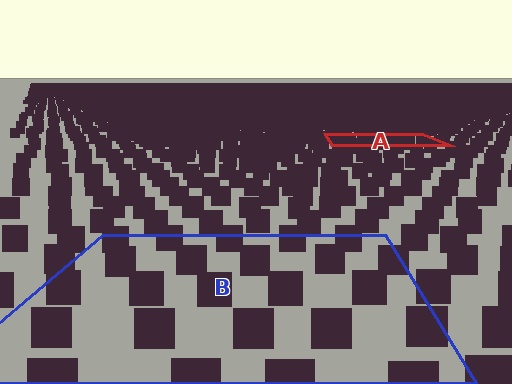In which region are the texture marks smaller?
The texture marks are smaller in region A, because it is farther away.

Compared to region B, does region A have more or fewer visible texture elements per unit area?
Region A has more texture elements per unit area — they are packed more densely because it is farther away.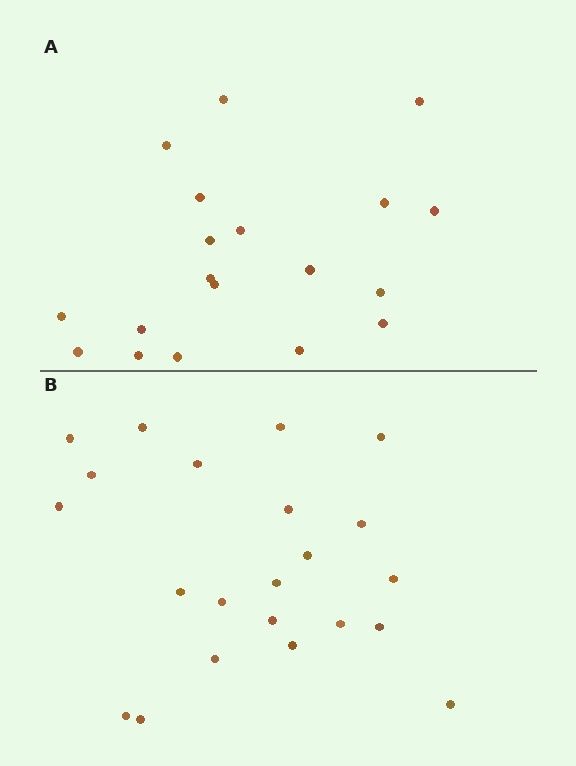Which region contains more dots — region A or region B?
Region B (the bottom region) has more dots.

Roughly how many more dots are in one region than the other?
Region B has just a few more — roughly 2 or 3 more dots than region A.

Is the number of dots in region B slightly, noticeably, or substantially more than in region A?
Region B has only slightly more — the two regions are fairly close. The ratio is roughly 1.2 to 1.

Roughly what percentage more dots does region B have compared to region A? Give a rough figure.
About 15% more.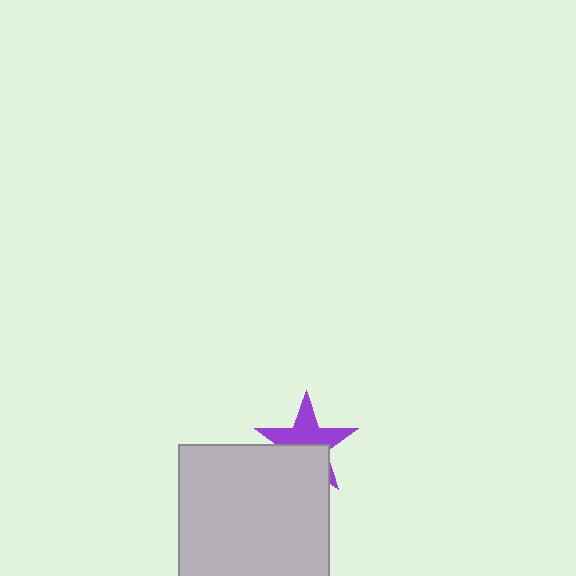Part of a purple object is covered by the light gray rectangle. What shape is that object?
It is a star.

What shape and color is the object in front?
The object in front is a light gray rectangle.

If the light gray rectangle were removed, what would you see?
You would see the complete purple star.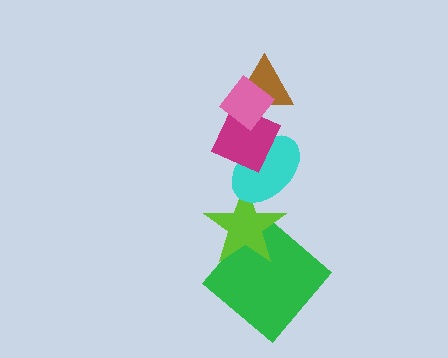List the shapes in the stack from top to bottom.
From top to bottom: the pink diamond, the brown triangle, the magenta diamond, the cyan ellipse, the lime star, the green diamond.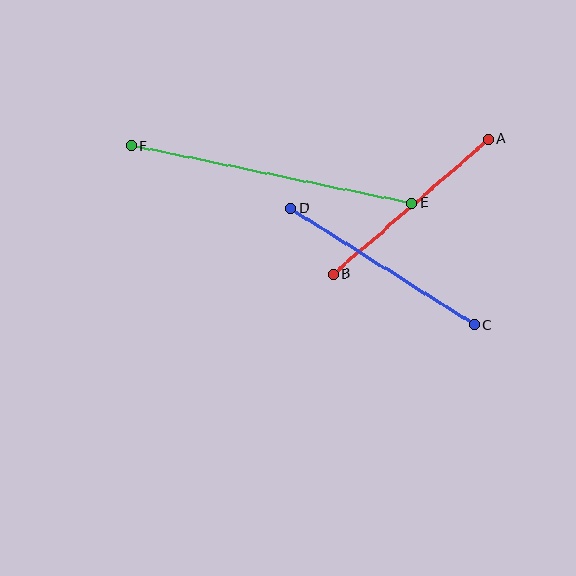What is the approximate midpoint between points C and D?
The midpoint is at approximately (383, 267) pixels.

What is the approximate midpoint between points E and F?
The midpoint is at approximately (271, 174) pixels.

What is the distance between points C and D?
The distance is approximately 218 pixels.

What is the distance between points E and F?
The distance is approximately 286 pixels.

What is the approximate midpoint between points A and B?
The midpoint is at approximately (411, 207) pixels.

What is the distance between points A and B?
The distance is approximately 206 pixels.